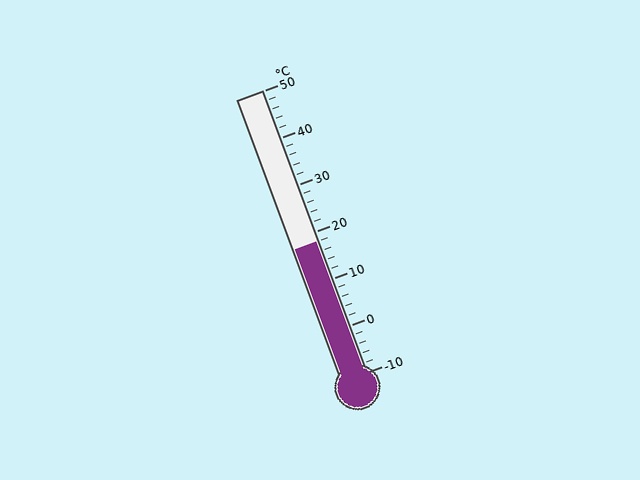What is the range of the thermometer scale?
The thermometer scale ranges from -10°C to 50°C.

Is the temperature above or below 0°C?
The temperature is above 0°C.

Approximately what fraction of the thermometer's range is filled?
The thermometer is filled to approximately 45% of its range.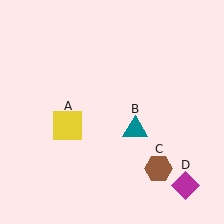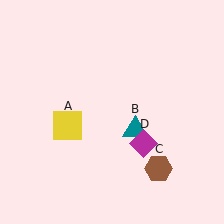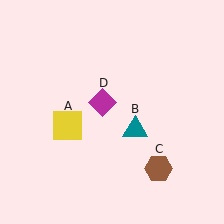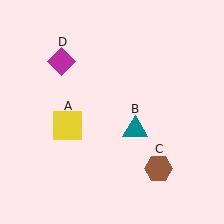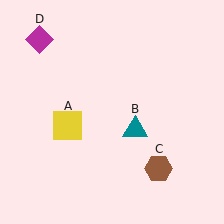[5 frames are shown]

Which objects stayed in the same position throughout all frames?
Yellow square (object A) and teal triangle (object B) and brown hexagon (object C) remained stationary.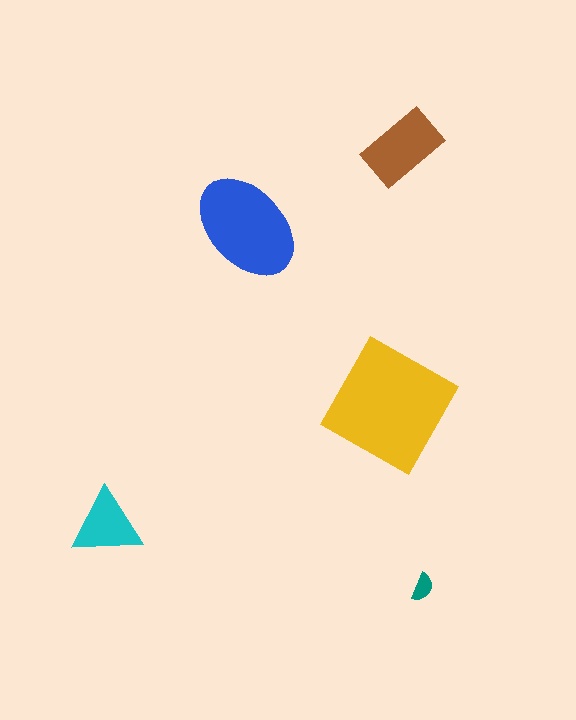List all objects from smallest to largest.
The teal semicircle, the cyan triangle, the brown rectangle, the blue ellipse, the yellow square.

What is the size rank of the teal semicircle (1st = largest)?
5th.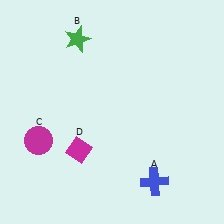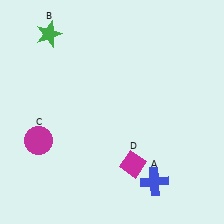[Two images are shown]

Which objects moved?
The objects that moved are: the green star (B), the magenta diamond (D).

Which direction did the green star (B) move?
The green star (B) moved left.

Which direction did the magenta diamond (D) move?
The magenta diamond (D) moved right.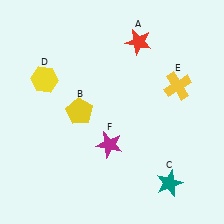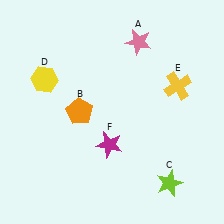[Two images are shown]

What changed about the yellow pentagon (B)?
In Image 1, B is yellow. In Image 2, it changed to orange.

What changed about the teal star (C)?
In Image 1, C is teal. In Image 2, it changed to lime.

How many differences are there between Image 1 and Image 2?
There are 3 differences between the two images.